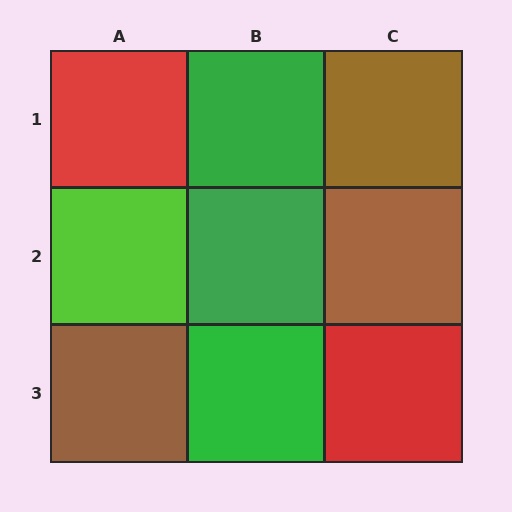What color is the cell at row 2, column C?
Brown.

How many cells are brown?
3 cells are brown.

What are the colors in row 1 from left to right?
Red, green, brown.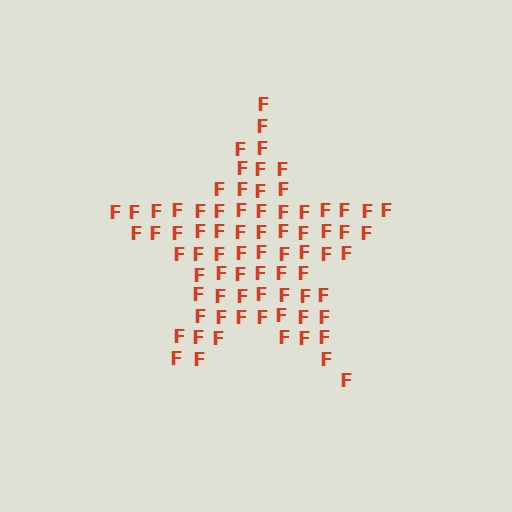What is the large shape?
The large shape is a star.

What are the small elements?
The small elements are letter F's.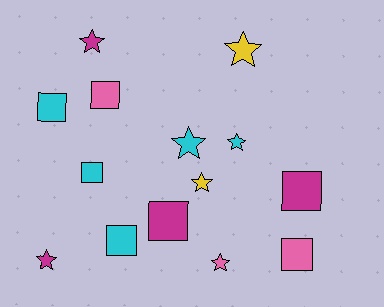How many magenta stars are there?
There are 2 magenta stars.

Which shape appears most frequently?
Square, with 7 objects.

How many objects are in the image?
There are 14 objects.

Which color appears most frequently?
Cyan, with 5 objects.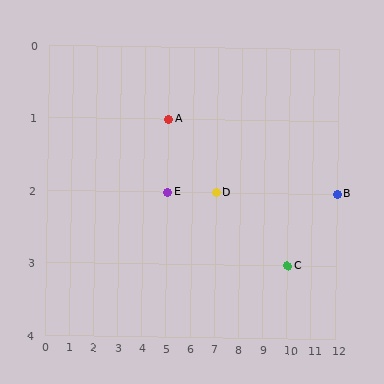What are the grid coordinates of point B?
Point B is at grid coordinates (12, 2).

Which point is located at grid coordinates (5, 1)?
Point A is at (5, 1).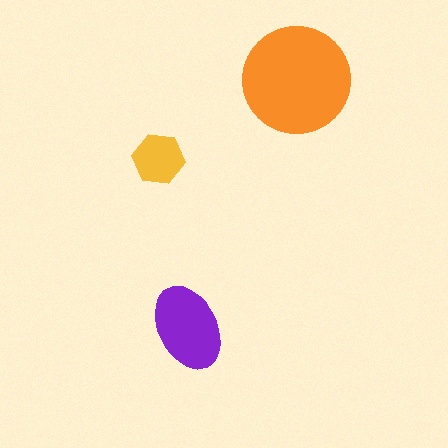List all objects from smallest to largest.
The yellow hexagon, the purple ellipse, the orange circle.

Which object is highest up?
The orange circle is topmost.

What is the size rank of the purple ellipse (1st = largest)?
2nd.